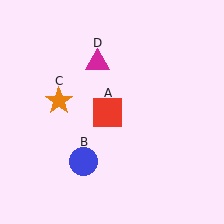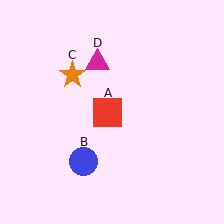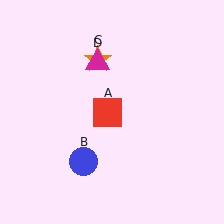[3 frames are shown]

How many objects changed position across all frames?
1 object changed position: orange star (object C).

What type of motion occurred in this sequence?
The orange star (object C) rotated clockwise around the center of the scene.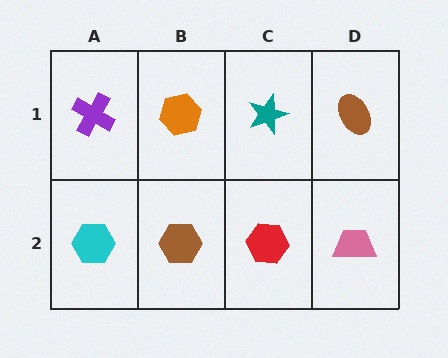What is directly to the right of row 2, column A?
A brown hexagon.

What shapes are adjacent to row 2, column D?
A brown ellipse (row 1, column D), a red hexagon (row 2, column C).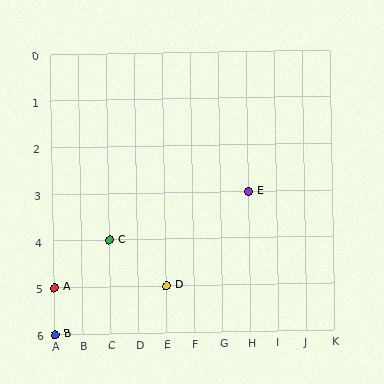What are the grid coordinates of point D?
Point D is at grid coordinates (E, 5).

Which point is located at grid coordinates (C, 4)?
Point C is at (C, 4).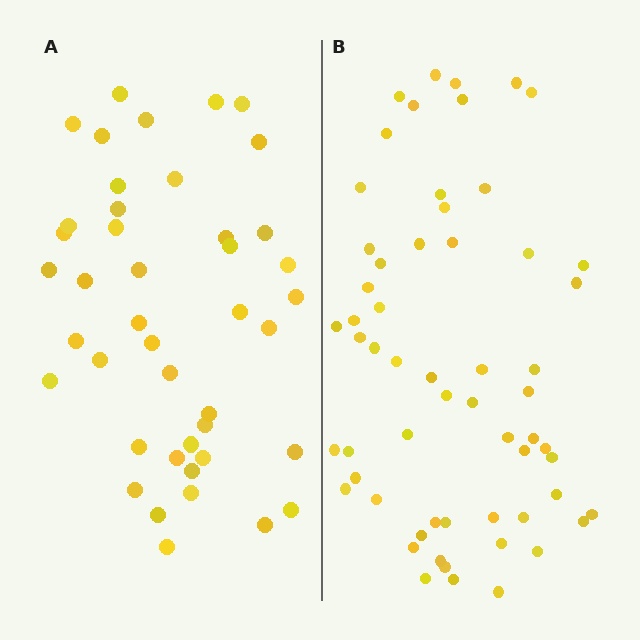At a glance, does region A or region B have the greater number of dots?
Region B (the right region) has more dots.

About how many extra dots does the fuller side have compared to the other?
Region B has approximately 15 more dots than region A.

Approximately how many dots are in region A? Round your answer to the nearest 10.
About 40 dots. (The exact count is 43, which rounds to 40.)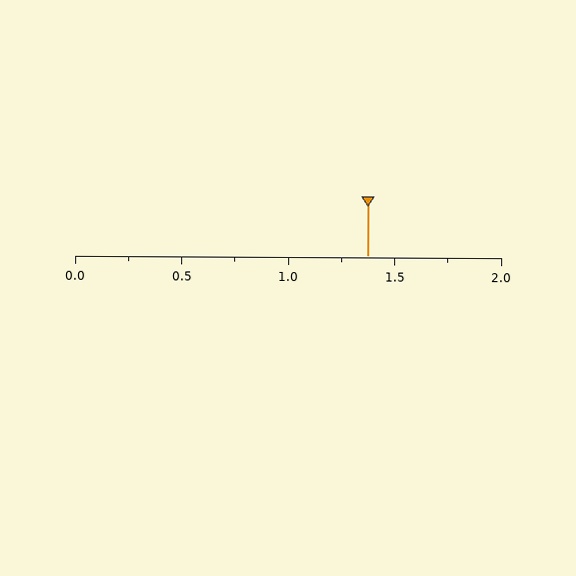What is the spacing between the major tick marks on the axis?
The major ticks are spaced 0.5 apart.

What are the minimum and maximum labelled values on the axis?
The axis runs from 0.0 to 2.0.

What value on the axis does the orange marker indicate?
The marker indicates approximately 1.38.